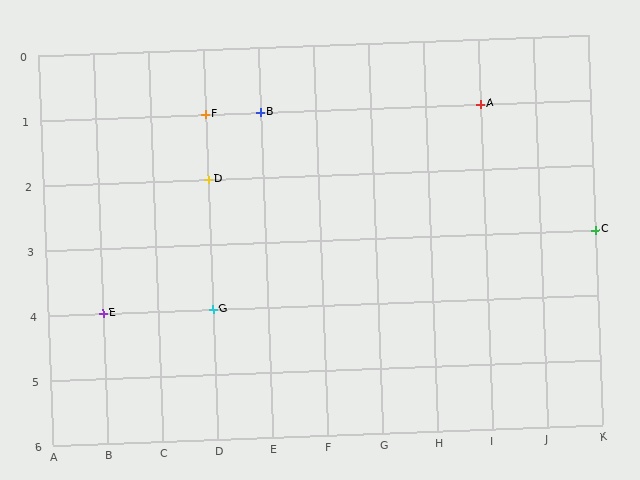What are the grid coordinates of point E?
Point E is at grid coordinates (B, 4).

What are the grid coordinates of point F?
Point F is at grid coordinates (D, 1).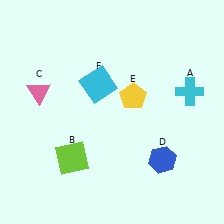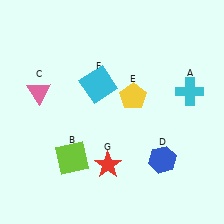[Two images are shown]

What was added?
A red star (G) was added in Image 2.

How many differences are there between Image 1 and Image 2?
There is 1 difference between the two images.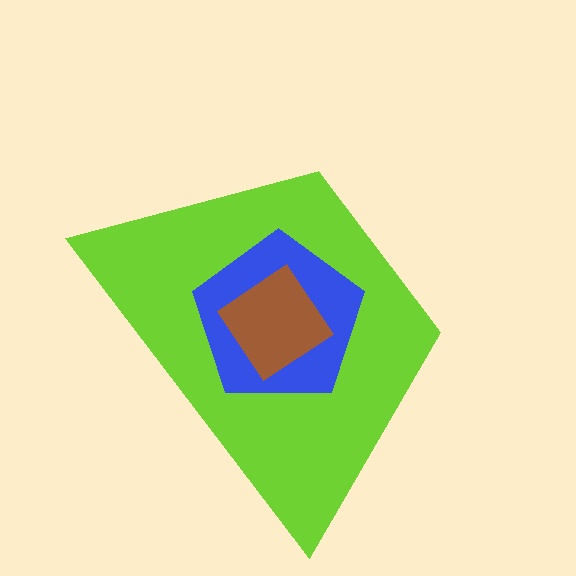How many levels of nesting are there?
3.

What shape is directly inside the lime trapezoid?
The blue pentagon.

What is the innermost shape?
The brown diamond.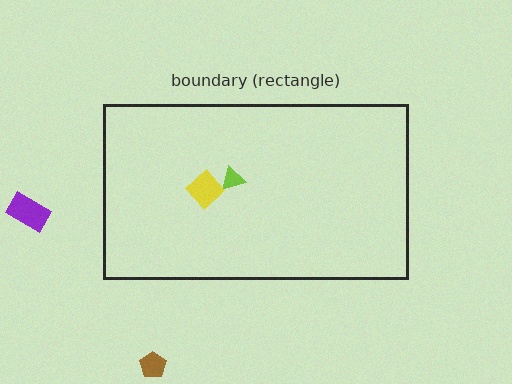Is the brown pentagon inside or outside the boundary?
Outside.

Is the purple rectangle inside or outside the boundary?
Outside.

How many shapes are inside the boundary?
2 inside, 2 outside.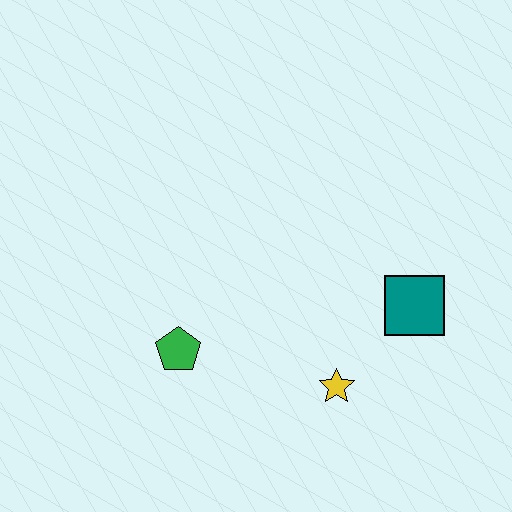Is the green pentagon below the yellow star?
No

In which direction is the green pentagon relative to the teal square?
The green pentagon is to the left of the teal square.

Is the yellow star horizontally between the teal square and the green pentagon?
Yes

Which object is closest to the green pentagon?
The yellow star is closest to the green pentagon.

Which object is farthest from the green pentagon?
The teal square is farthest from the green pentagon.